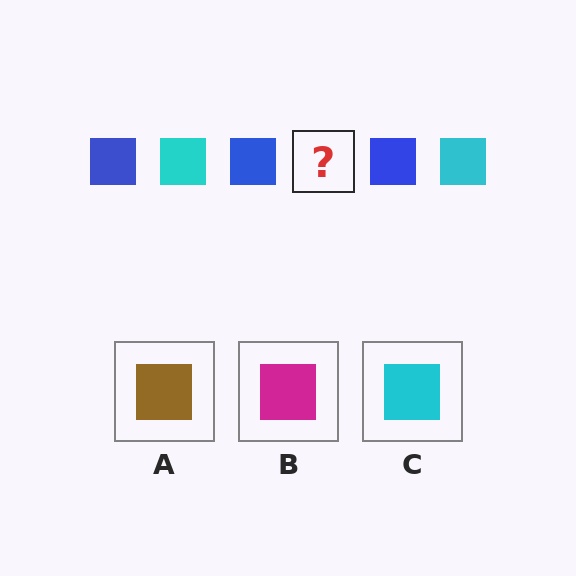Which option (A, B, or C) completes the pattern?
C.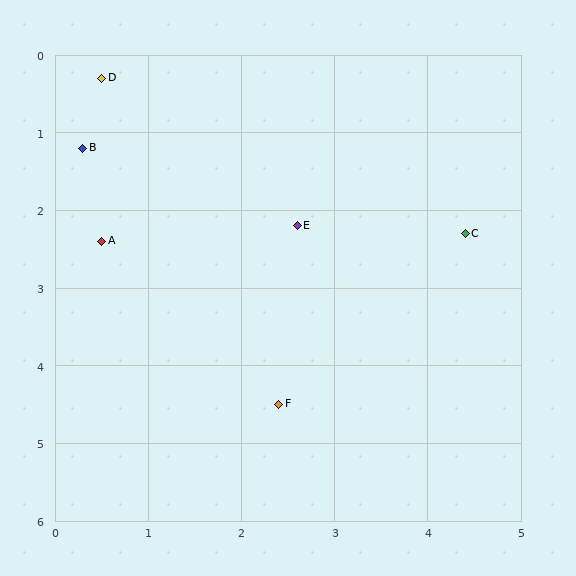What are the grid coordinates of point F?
Point F is at approximately (2.4, 4.5).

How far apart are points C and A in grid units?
Points C and A are about 3.9 grid units apart.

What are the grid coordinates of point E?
Point E is at approximately (2.6, 2.2).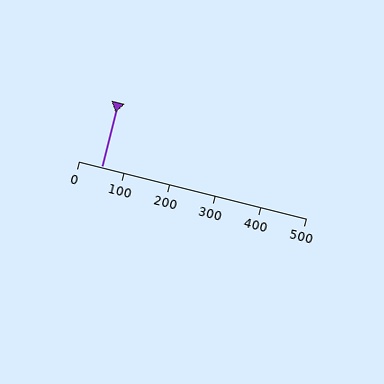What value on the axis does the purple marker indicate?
The marker indicates approximately 50.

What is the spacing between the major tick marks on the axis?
The major ticks are spaced 100 apart.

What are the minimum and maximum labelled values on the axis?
The axis runs from 0 to 500.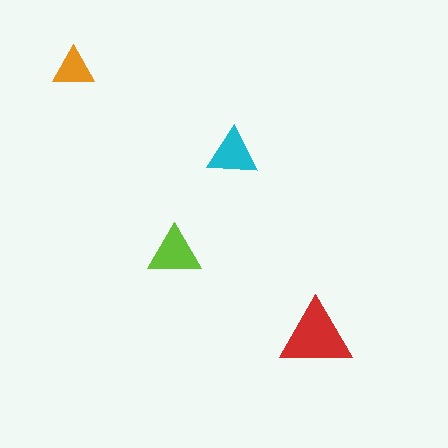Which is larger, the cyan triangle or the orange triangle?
The cyan one.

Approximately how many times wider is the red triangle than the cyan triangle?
About 1.5 times wider.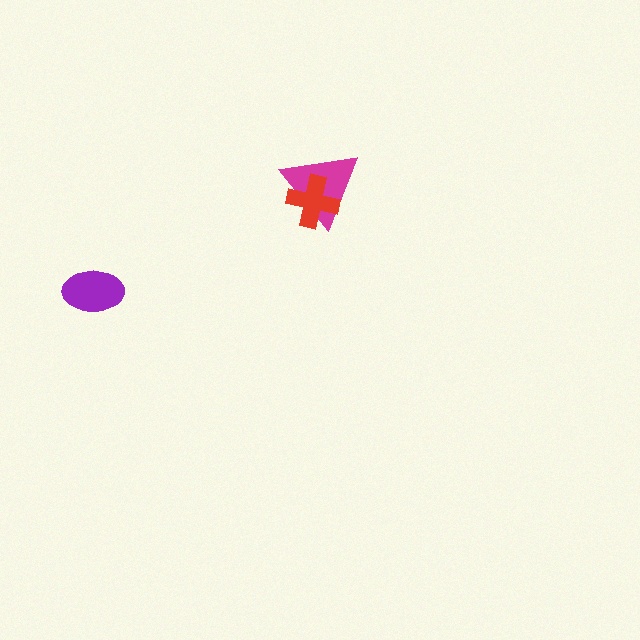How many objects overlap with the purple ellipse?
0 objects overlap with the purple ellipse.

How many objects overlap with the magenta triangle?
1 object overlaps with the magenta triangle.